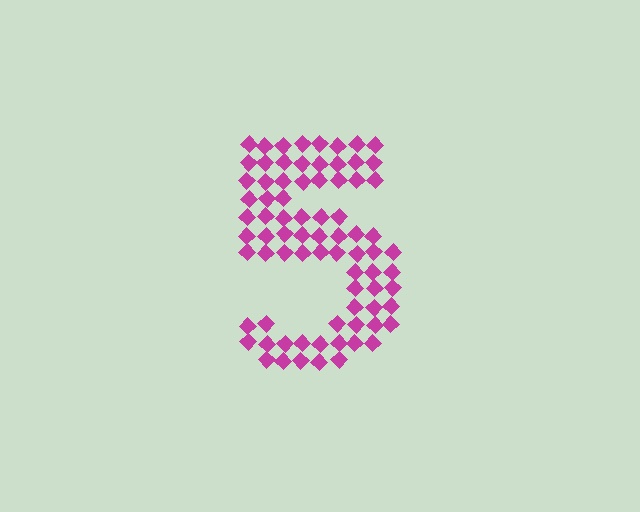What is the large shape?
The large shape is the digit 5.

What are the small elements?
The small elements are diamonds.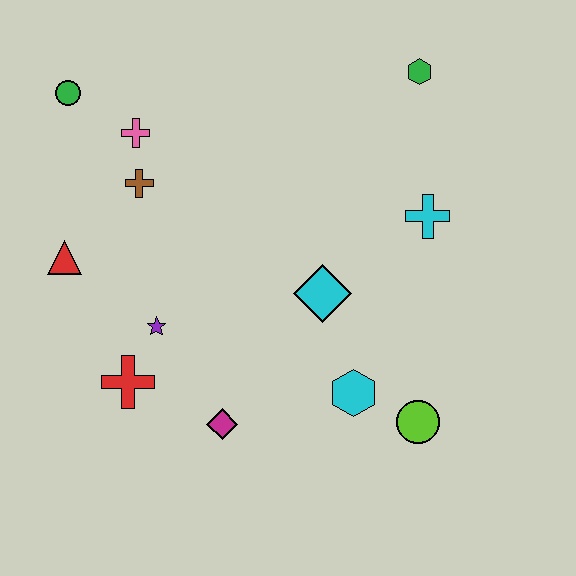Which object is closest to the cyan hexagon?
The lime circle is closest to the cyan hexagon.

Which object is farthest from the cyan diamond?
The green circle is farthest from the cyan diamond.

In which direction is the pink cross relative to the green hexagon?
The pink cross is to the left of the green hexagon.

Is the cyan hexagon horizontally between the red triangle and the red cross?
No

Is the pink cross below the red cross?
No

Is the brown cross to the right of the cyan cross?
No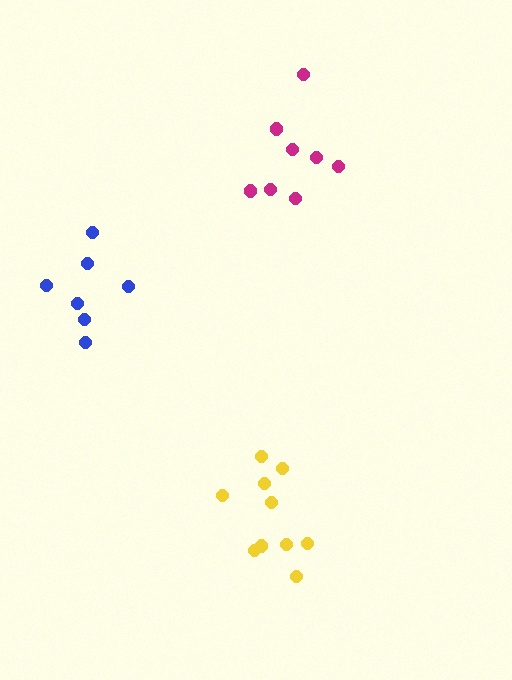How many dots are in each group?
Group 1: 8 dots, Group 2: 10 dots, Group 3: 7 dots (25 total).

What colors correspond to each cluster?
The clusters are colored: magenta, yellow, blue.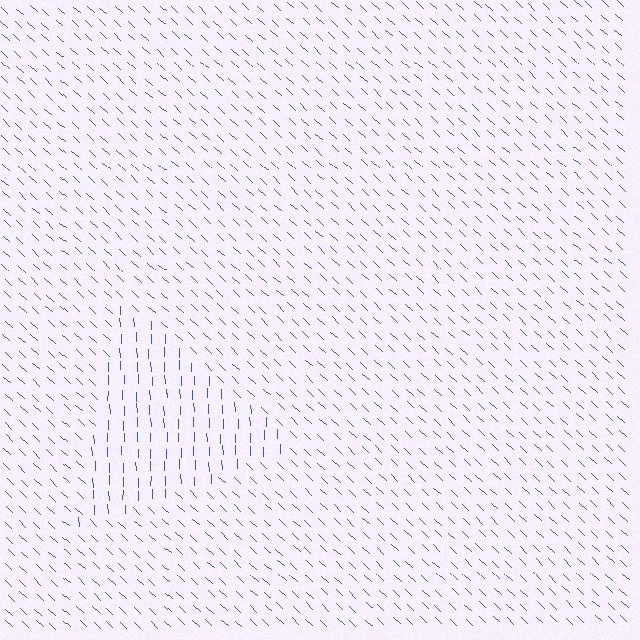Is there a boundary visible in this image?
Yes, there is a texture boundary formed by a change in line orientation.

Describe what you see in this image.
The image is filled with small blue line segments. A triangle region in the image has lines oriented differently from the surrounding lines, creating a visible texture boundary.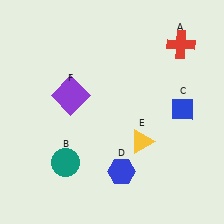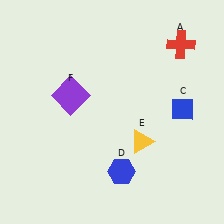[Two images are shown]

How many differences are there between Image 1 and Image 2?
There is 1 difference between the two images.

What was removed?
The teal circle (B) was removed in Image 2.